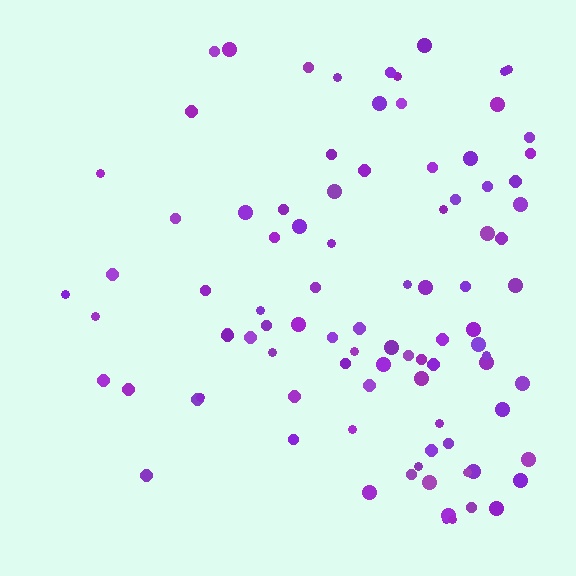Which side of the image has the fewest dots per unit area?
The left.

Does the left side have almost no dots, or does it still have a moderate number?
Still a moderate number, just noticeably fewer than the right.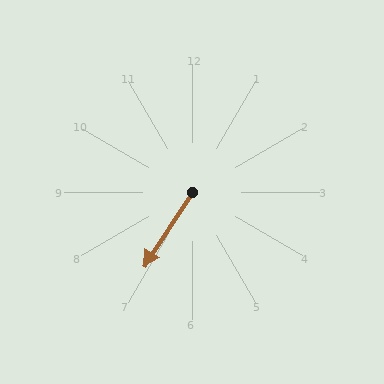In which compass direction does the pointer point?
Southwest.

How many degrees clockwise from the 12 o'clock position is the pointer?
Approximately 213 degrees.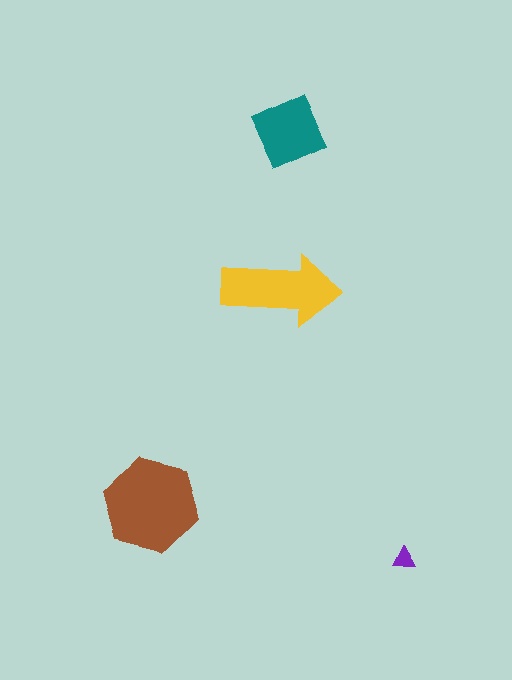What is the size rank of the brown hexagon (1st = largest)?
1st.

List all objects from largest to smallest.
The brown hexagon, the yellow arrow, the teal diamond, the purple triangle.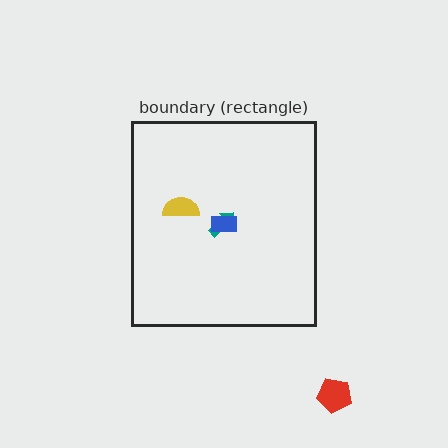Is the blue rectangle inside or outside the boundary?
Inside.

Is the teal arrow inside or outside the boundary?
Inside.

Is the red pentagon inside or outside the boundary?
Outside.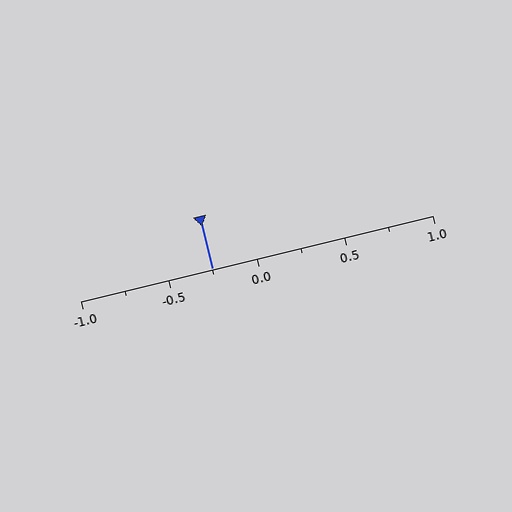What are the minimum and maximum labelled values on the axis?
The axis runs from -1.0 to 1.0.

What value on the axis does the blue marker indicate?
The marker indicates approximately -0.25.